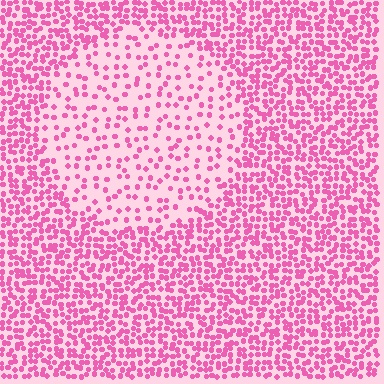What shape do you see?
I see a circle.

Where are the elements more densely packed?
The elements are more densely packed outside the circle boundary.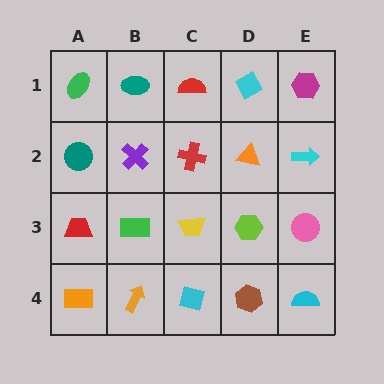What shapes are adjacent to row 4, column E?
A pink circle (row 3, column E), a brown hexagon (row 4, column D).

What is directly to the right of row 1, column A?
A teal ellipse.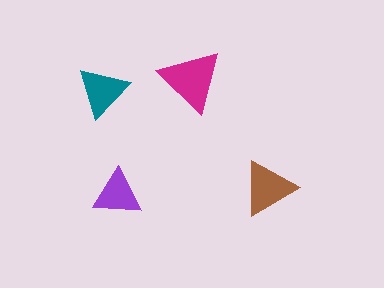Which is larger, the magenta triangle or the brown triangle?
The magenta one.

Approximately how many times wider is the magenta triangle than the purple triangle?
About 1.5 times wider.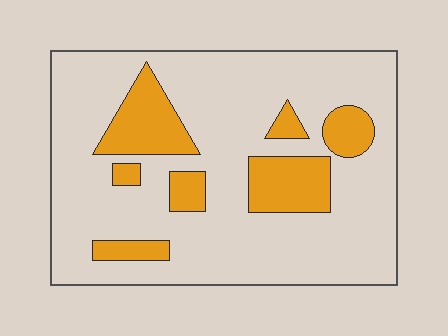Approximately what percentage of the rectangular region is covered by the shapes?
Approximately 20%.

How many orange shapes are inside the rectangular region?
7.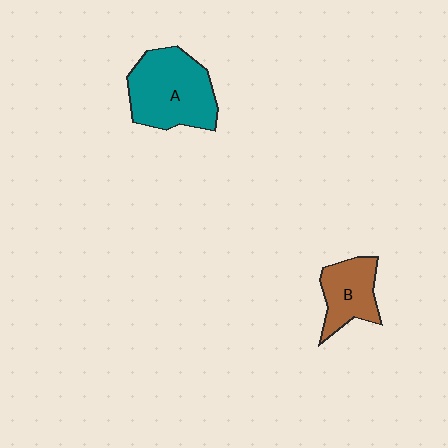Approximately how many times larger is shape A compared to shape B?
Approximately 1.7 times.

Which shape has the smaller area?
Shape B (brown).